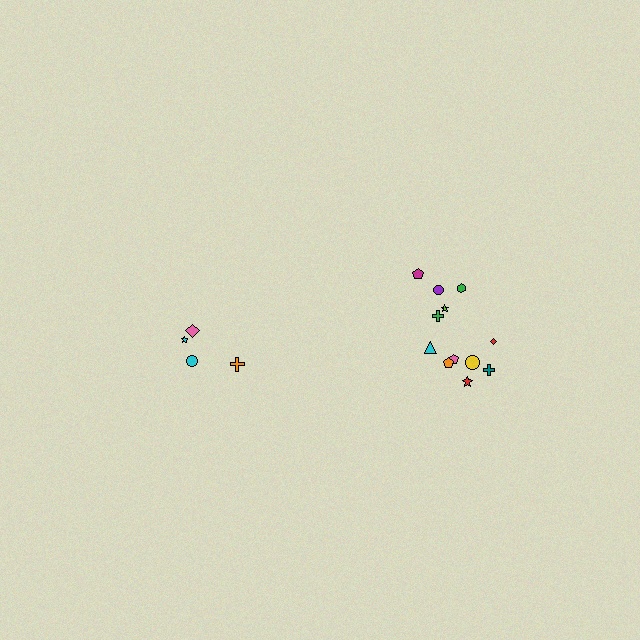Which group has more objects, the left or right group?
The right group.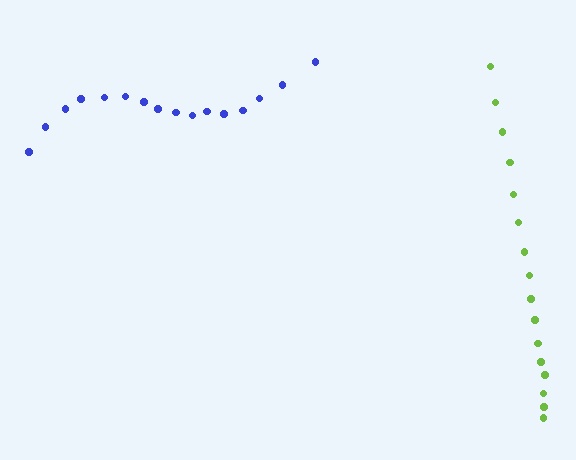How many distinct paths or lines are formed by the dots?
There are 2 distinct paths.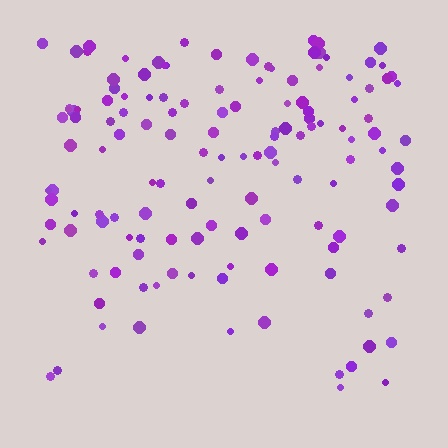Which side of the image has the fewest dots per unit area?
The bottom.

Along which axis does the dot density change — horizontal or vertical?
Vertical.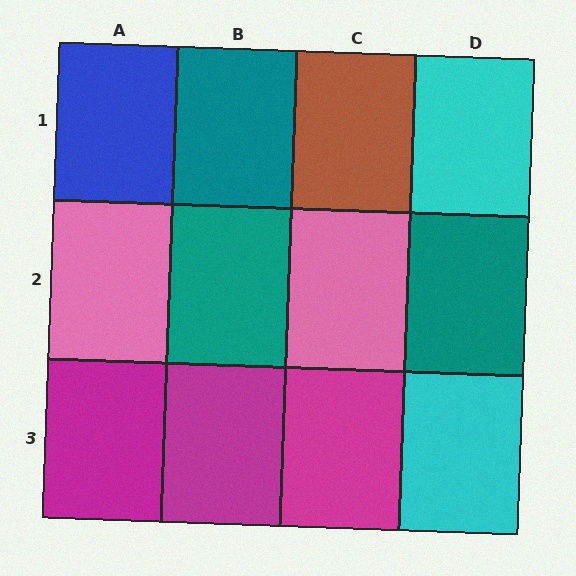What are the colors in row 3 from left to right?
Magenta, magenta, magenta, cyan.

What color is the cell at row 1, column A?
Blue.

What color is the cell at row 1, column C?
Brown.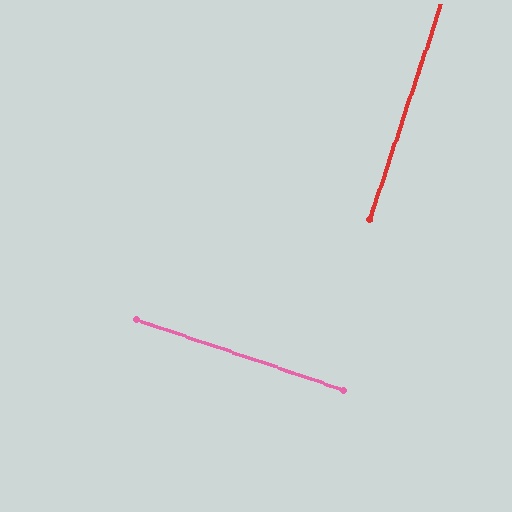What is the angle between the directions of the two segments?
Approximately 89 degrees.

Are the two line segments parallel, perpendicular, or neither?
Perpendicular — they meet at approximately 89°.